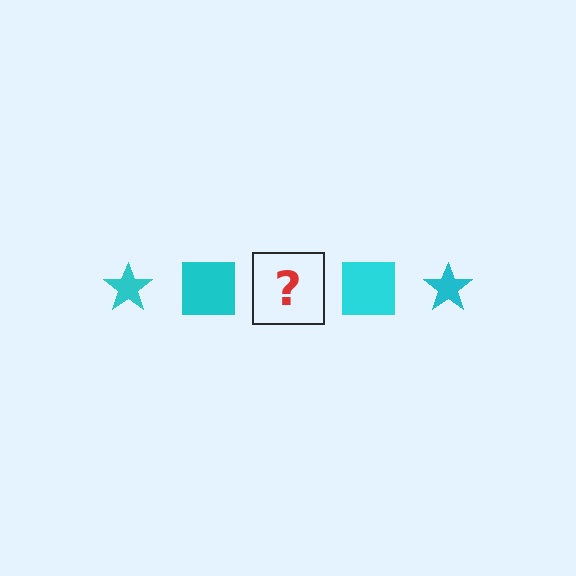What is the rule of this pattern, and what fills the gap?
The rule is that the pattern cycles through star, square shapes in cyan. The gap should be filled with a cyan star.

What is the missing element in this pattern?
The missing element is a cyan star.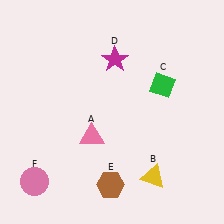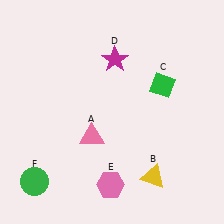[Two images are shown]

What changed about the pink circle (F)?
In Image 1, F is pink. In Image 2, it changed to green.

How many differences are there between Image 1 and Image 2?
There are 2 differences between the two images.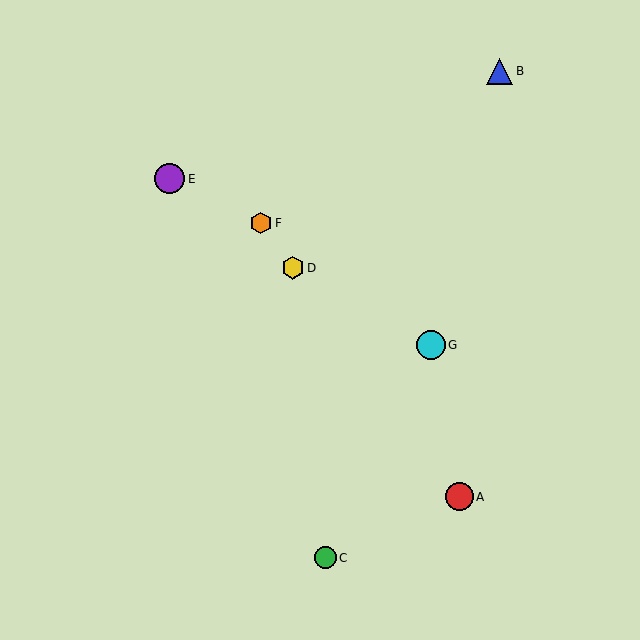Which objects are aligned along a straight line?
Objects A, D, F are aligned along a straight line.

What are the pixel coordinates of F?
Object F is at (261, 223).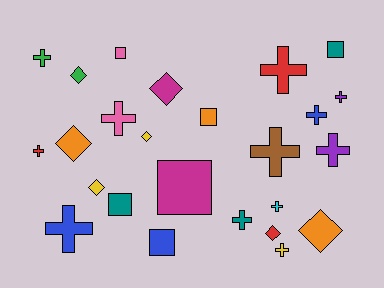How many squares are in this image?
There are 6 squares.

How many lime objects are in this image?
There are no lime objects.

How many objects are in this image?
There are 25 objects.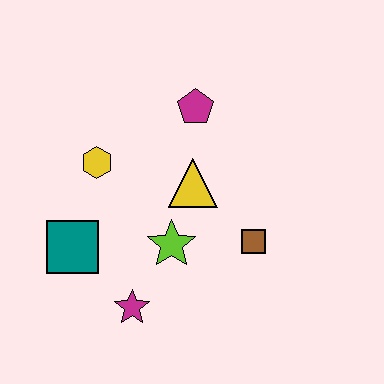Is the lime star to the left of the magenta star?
No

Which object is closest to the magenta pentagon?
The yellow triangle is closest to the magenta pentagon.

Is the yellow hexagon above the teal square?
Yes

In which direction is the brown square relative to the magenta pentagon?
The brown square is below the magenta pentagon.